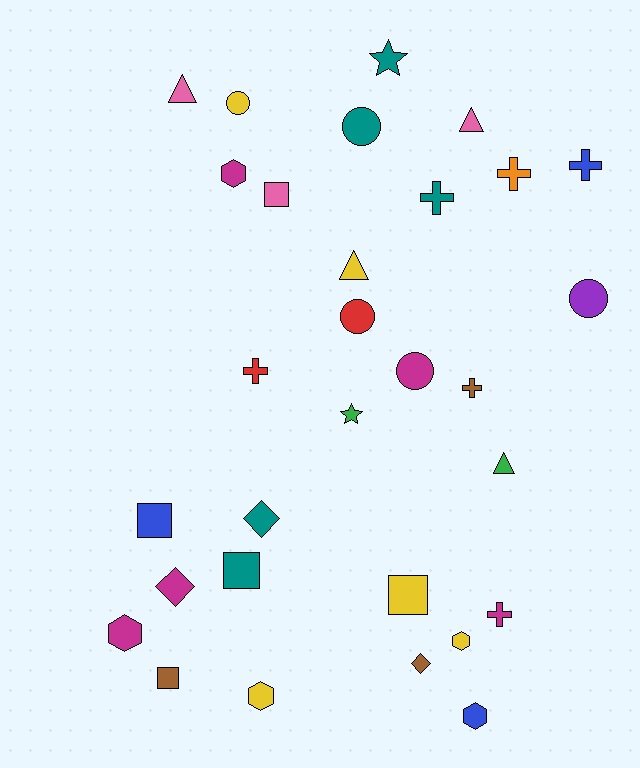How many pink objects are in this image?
There are 3 pink objects.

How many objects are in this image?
There are 30 objects.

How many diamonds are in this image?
There are 3 diamonds.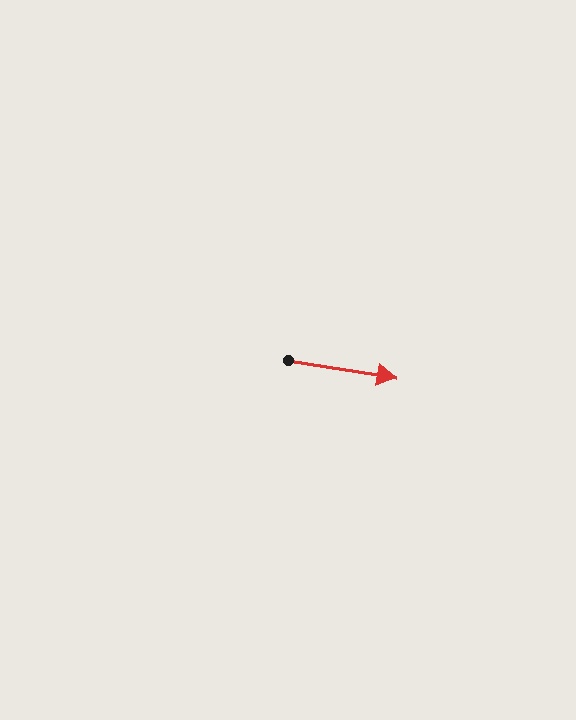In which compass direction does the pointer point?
East.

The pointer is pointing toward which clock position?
Roughly 3 o'clock.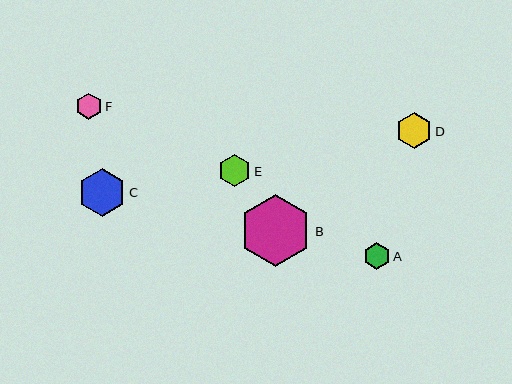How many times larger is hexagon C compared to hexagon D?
Hexagon C is approximately 1.3 times the size of hexagon D.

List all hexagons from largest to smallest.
From largest to smallest: B, C, D, E, A, F.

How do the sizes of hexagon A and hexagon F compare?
Hexagon A and hexagon F are approximately the same size.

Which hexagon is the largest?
Hexagon B is the largest with a size of approximately 72 pixels.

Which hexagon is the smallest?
Hexagon F is the smallest with a size of approximately 26 pixels.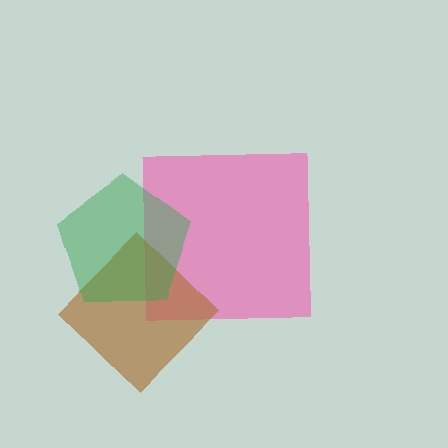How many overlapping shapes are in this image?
There are 3 overlapping shapes in the image.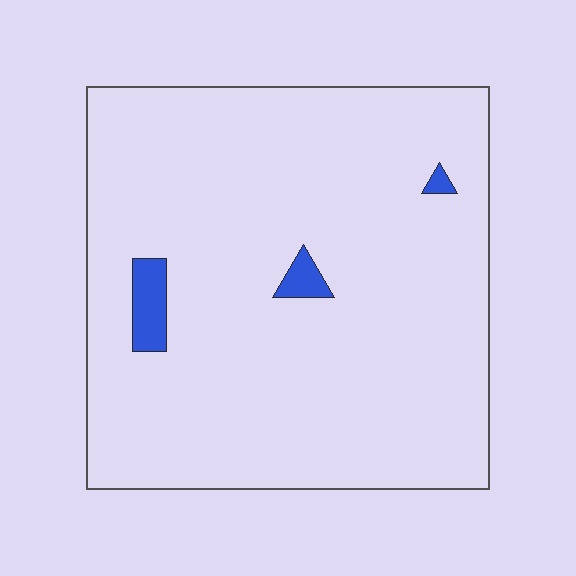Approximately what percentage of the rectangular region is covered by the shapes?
Approximately 5%.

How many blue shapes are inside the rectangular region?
3.